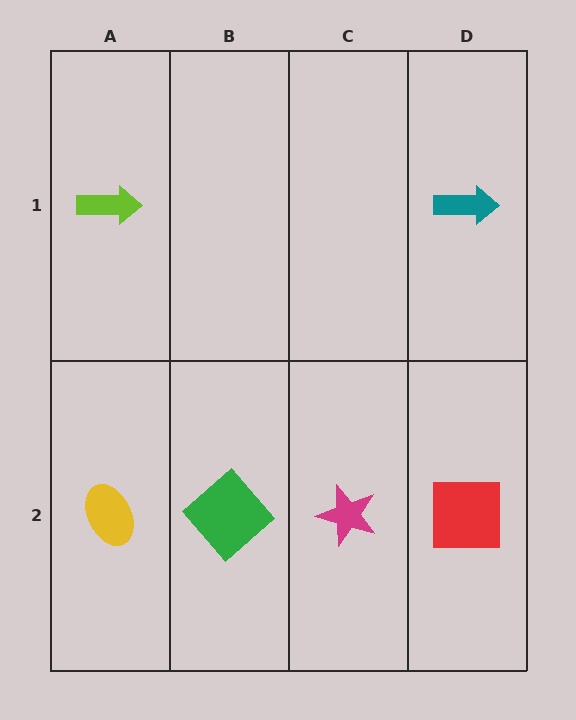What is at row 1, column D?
A teal arrow.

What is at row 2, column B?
A green diamond.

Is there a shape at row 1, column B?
No, that cell is empty.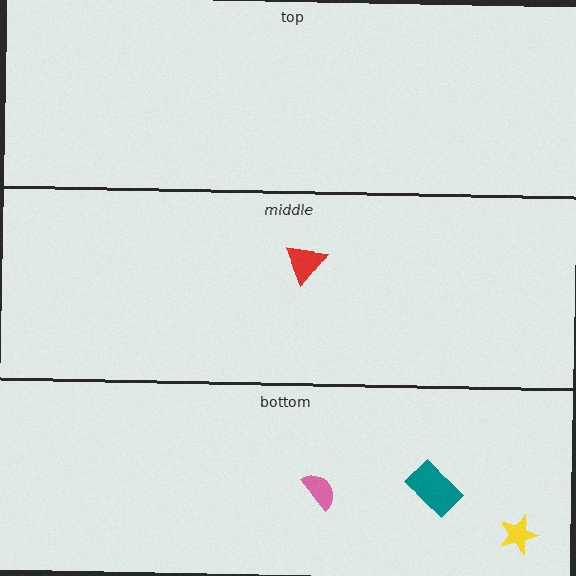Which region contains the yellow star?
The bottom region.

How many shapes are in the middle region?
1.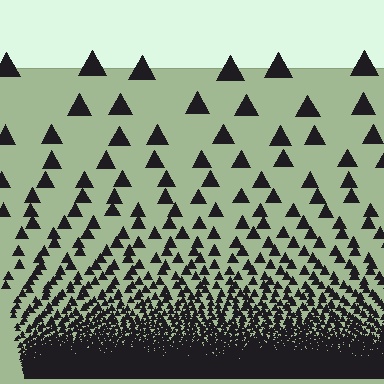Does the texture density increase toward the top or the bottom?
Density increases toward the bottom.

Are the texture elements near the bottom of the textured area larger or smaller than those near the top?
Smaller. The gradient is inverted — elements near the bottom are smaller and denser.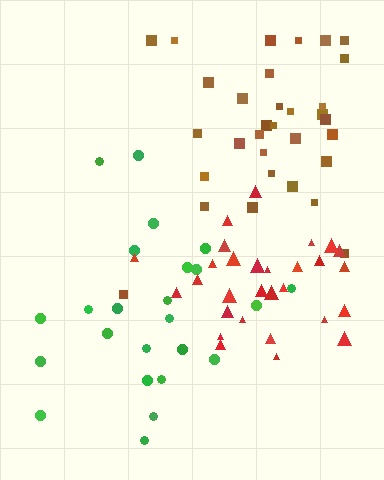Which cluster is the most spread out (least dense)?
Green.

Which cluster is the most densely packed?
Red.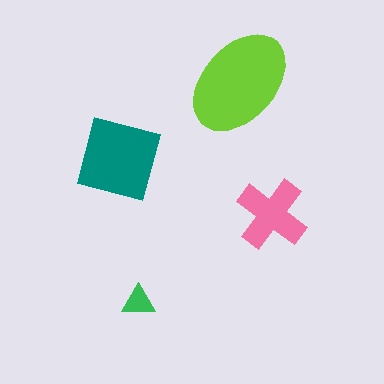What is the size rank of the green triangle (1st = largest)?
4th.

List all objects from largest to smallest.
The lime ellipse, the teal square, the pink cross, the green triangle.